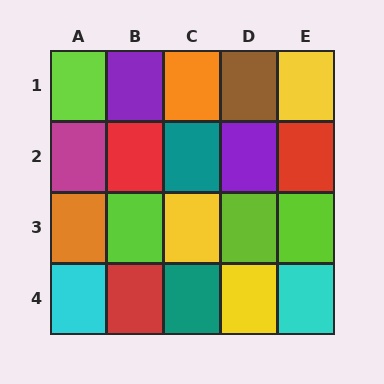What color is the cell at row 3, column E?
Lime.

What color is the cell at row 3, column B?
Lime.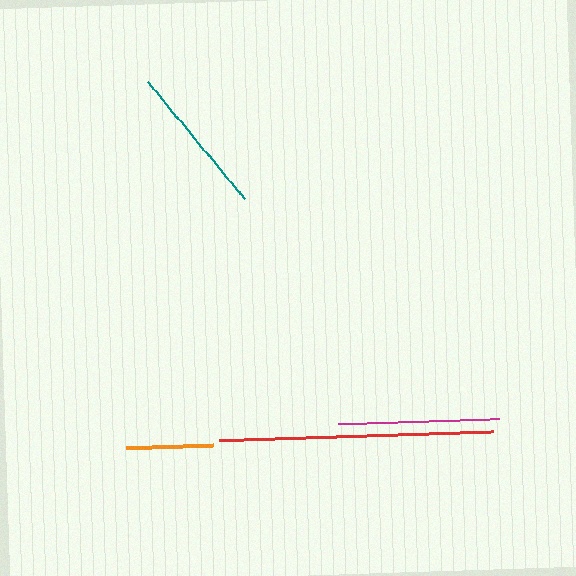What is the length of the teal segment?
The teal segment is approximately 151 pixels long.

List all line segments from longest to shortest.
From longest to shortest: red, magenta, teal, orange.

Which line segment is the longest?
The red line is the longest at approximately 275 pixels.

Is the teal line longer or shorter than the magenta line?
The magenta line is longer than the teal line.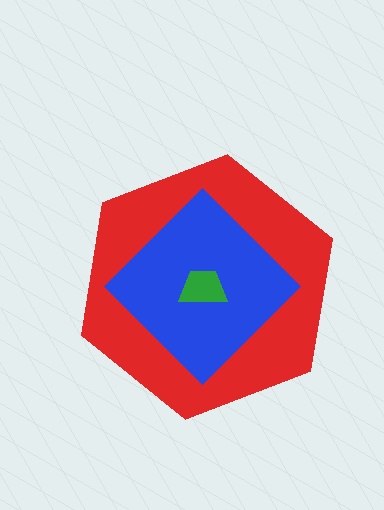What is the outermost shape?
The red hexagon.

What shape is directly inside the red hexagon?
The blue diamond.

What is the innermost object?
The green trapezoid.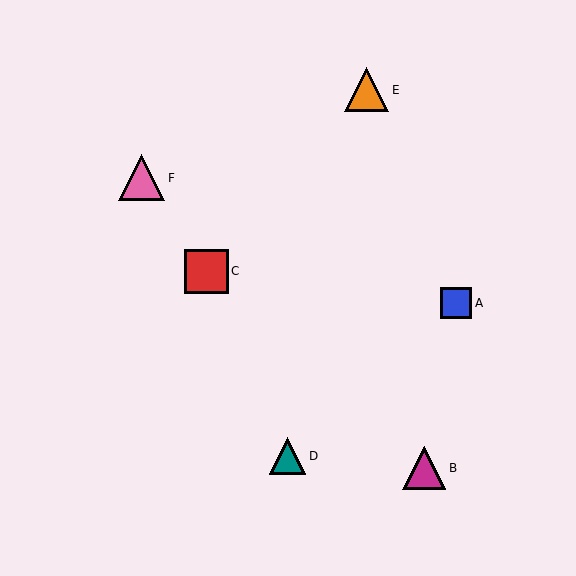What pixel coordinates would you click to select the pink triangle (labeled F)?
Click at (142, 178) to select the pink triangle F.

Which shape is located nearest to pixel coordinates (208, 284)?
The red square (labeled C) at (206, 271) is nearest to that location.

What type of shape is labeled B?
Shape B is a magenta triangle.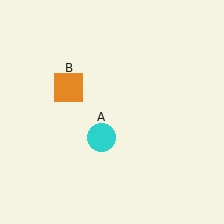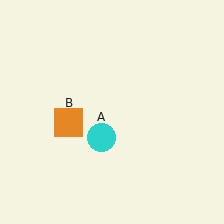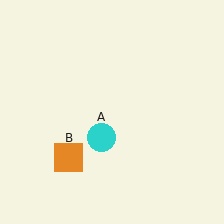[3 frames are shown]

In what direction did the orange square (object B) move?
The orange square (object B) moved down.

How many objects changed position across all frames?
1 object changed position: orange square (object B).